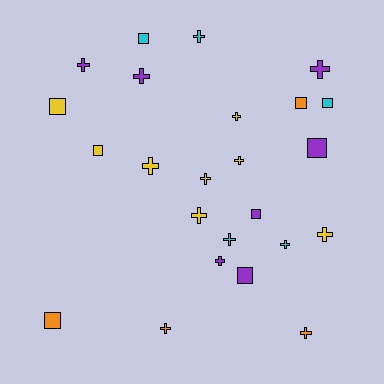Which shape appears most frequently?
Cross, with 15 objects.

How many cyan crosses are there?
There are 3 cyan crosses.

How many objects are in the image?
There are 24 objects.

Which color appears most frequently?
Yellow, with 8 objects.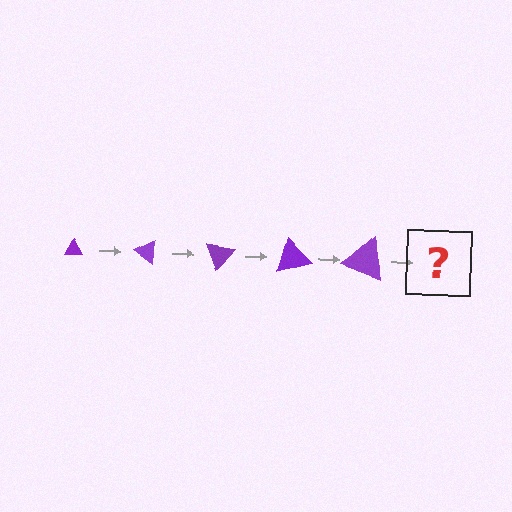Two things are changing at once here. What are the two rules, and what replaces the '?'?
The two rules are that the triangle grows larger each step and it rotates 35 degrees each step. The '?' should be a triangle, larger than the previous one and rotated 175 degrees from the start.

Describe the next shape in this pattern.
It should be a triangle, larger than the previous one and rotated 175 degrees from the start.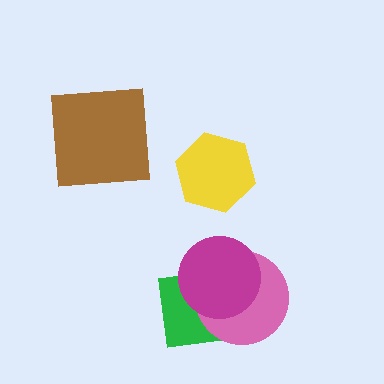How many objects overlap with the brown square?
0 objects overlap with the brown square.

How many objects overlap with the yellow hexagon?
0 objects overlap with the yellow hexagon.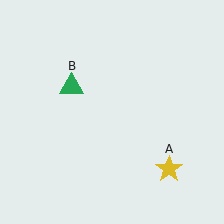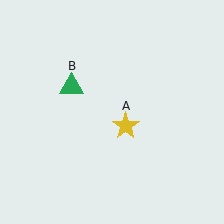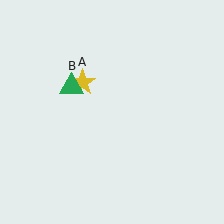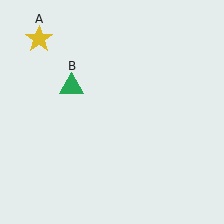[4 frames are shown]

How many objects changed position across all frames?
1 object changed position: yellow star (object A).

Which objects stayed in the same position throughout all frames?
Green triangle (object B) remained stationary.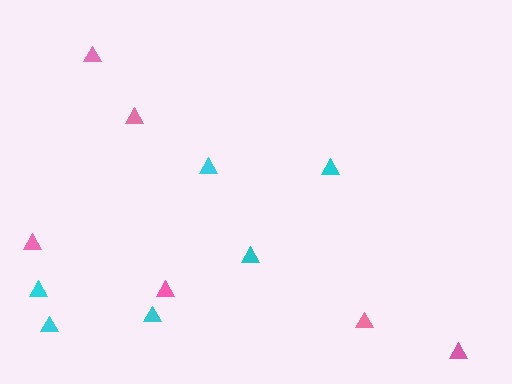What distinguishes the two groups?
There are 2 groups: one group of pink triangles (6) and one group of cyan triangles (6).